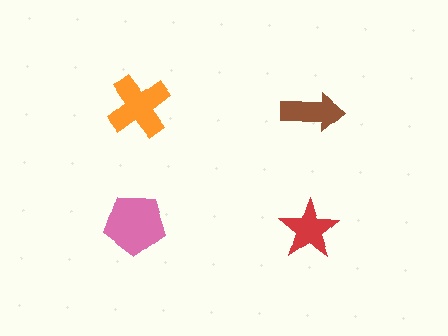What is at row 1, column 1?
An orange cross.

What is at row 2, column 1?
A pink pentagon.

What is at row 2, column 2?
A red star.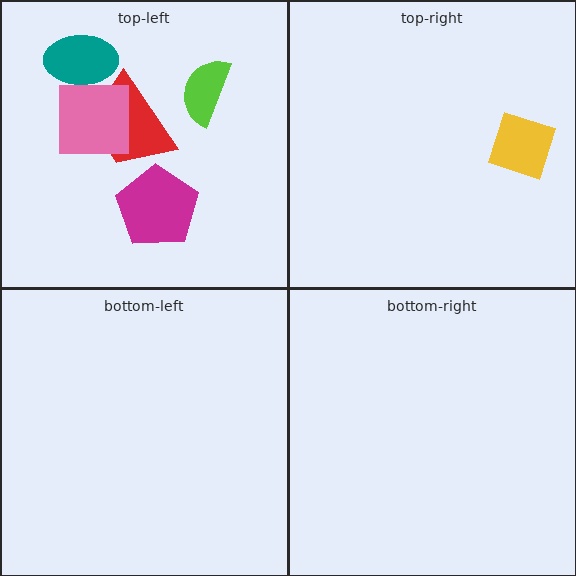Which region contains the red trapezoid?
The top-left region.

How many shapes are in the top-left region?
5.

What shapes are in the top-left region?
The red trapezoid, the magenta pentagon, the pink square, the lime semicircle, the teal ellipse.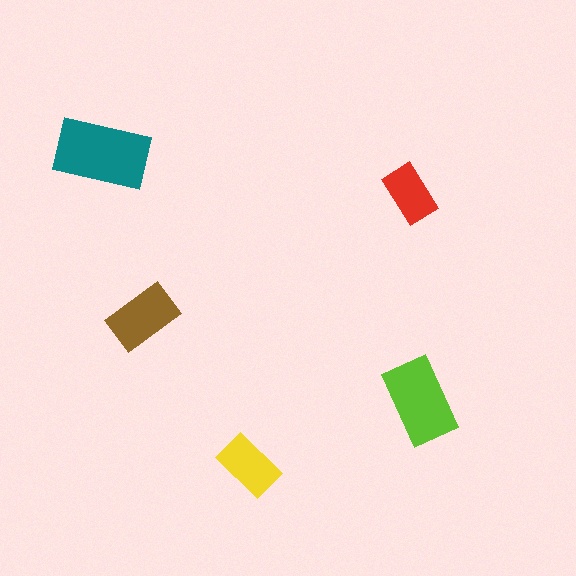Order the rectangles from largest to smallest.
the teal one, the lime one, the brown one, the yellow one, the red one.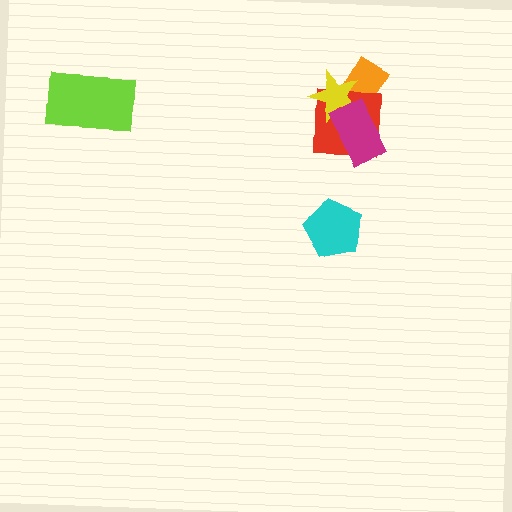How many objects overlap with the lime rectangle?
0 objects overlap with the lime rectangle.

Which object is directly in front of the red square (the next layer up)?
The yellow star is directly in front of the red square.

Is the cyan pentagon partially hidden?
No, no other shape covers it.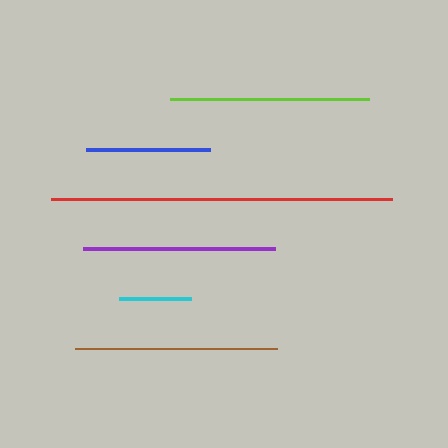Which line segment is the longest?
The red line is the longest at approximately 341 pixels.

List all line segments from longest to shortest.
From longest to shortest: red, brown, lime, purple, blue, cyan.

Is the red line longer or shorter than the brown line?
The red line is longer than the brown line.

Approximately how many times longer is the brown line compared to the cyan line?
The brown line is approximately 2.8 times the length of the cyan line.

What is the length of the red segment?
The red segment is approximately 341 pixels long.